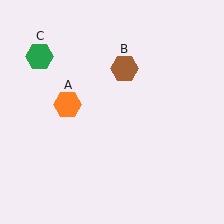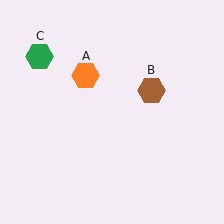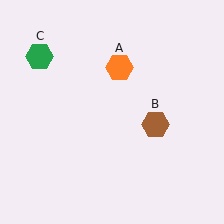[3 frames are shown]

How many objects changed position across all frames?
2 objects changed position: orange hexagon (object A), brown hexagon (object B).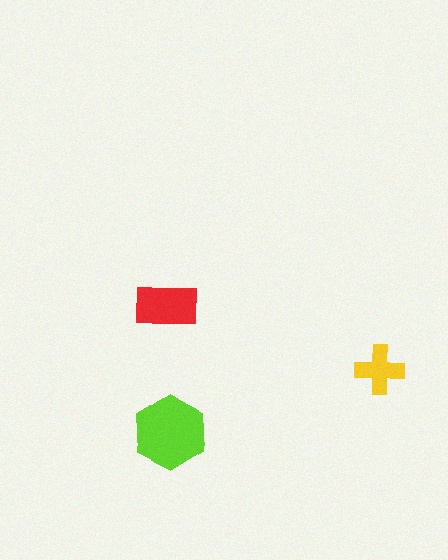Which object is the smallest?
The yellow cross.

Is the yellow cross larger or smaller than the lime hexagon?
Smaller.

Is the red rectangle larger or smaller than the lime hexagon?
Smaller.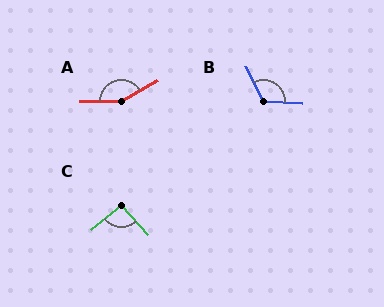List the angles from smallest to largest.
C (93°), B (120°), A (148°).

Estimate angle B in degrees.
Approximately 120 degrees.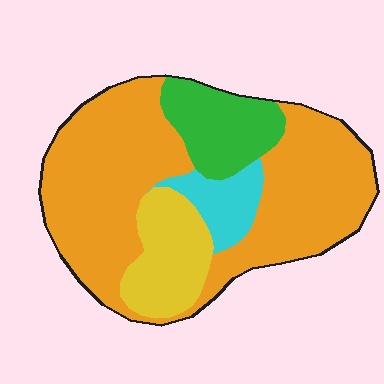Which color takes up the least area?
Cyan, at roughly 10%.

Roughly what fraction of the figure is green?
Green covers 14% of the figure.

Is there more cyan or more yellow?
Yellow.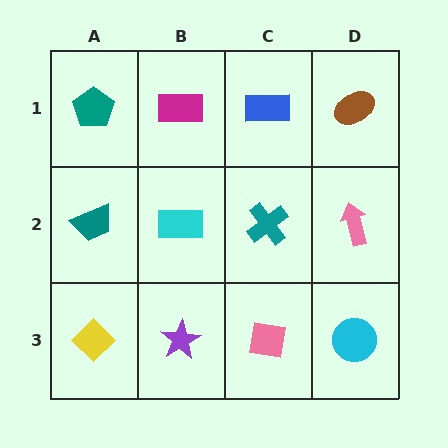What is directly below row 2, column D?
A cyan circle.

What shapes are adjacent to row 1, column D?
A pink arrow (row 2, column D), a blue rectangle (row 1, column C).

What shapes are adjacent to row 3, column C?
A teal cross (row 2, column C), a purple star (row 3, column B), a cyan circle (row 3, column D).